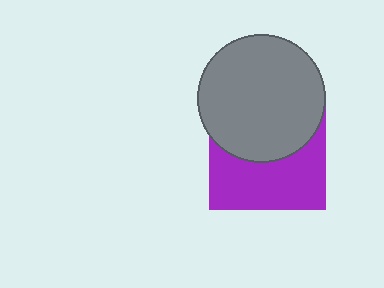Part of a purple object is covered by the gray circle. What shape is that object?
It is a square.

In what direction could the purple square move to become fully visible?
The purple square could move down. That would shift it out from behind the gray circle entirely.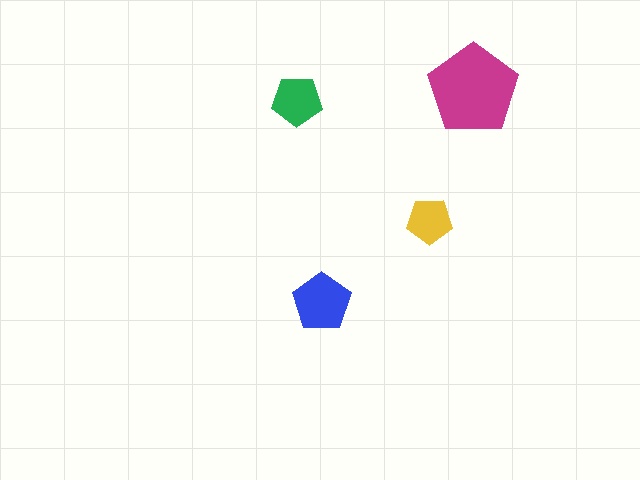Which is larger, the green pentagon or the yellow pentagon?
The green one.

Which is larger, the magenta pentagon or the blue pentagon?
The magenta one.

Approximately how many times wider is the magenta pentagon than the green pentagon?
About 2 times wider.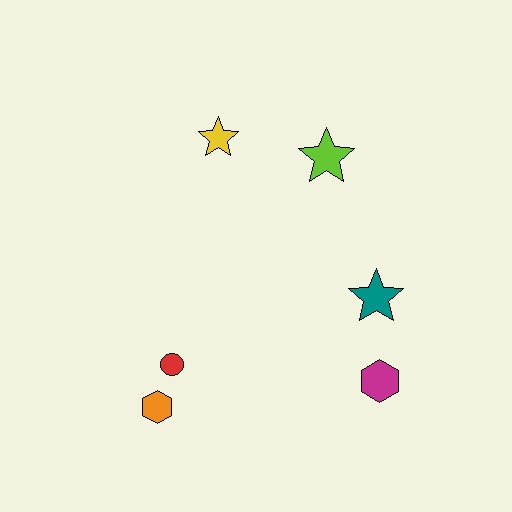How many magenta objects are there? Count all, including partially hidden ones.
There is 1 magenta object.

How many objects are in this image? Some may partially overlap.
There are 6 objects.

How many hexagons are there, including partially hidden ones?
There are 2 hexagons.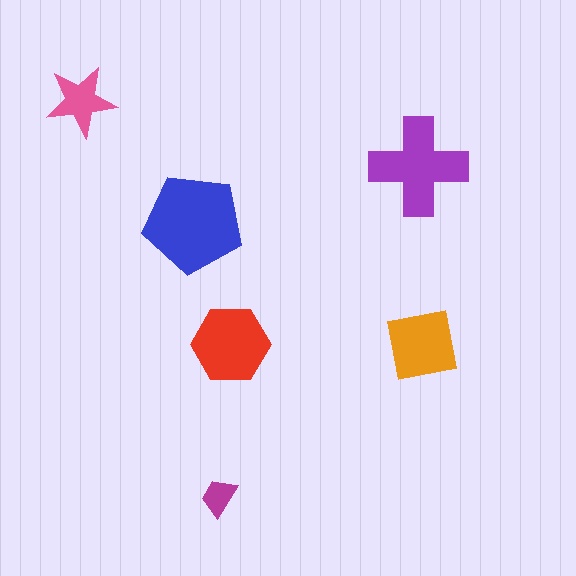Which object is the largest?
The blue pentagon.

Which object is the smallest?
The magenta trapezoid.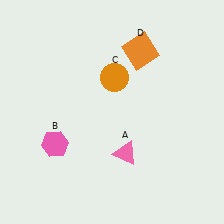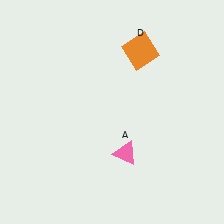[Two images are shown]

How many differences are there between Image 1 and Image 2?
There are 2 differences between the two images.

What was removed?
The pink hexagon (B), the orange circle (C) were removed in Image 2.